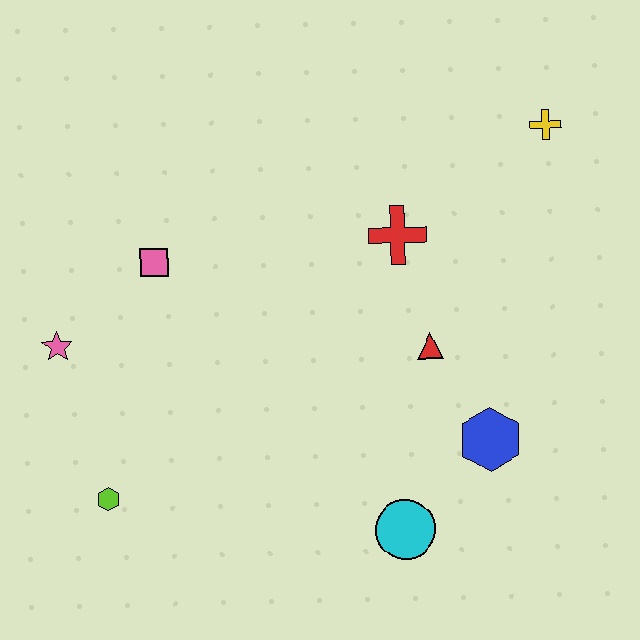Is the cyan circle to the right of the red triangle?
No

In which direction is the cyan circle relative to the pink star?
The cyan circle is to the right of the pink star.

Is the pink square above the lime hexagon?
Yes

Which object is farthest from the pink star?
The yellow cross is farthest from the pink star.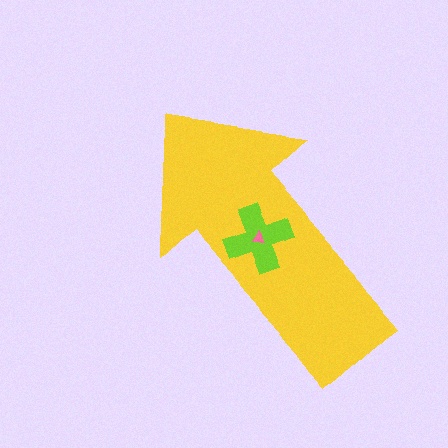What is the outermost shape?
The yellow arrow.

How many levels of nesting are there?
3.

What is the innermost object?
The pink triangle.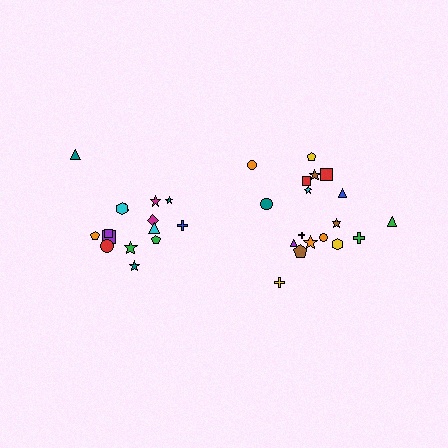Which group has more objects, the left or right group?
The right group.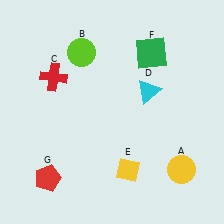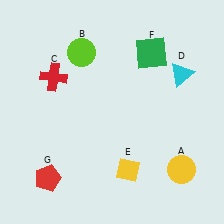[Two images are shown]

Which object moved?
The cyan triangle (D) moved right.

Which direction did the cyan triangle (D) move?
The cyan triangle (D) moved right.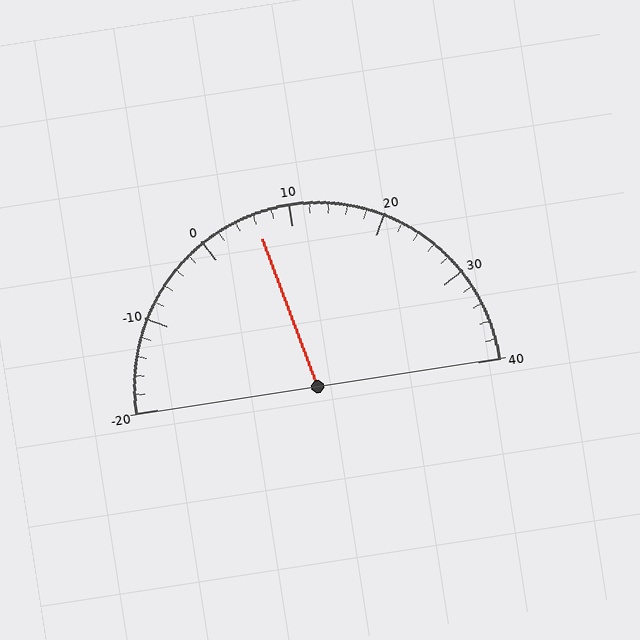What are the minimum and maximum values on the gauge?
The gauge ranges from -20 to 40.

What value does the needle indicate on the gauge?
The needle indicates approximately 6.